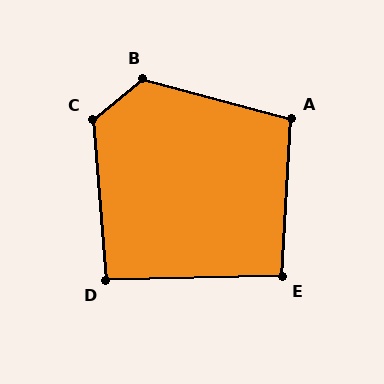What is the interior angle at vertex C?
Approximately 124 degrees (obtuse).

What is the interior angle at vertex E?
Approximately 94 degrees (approximately right).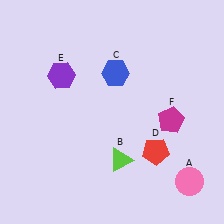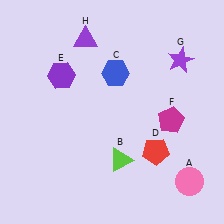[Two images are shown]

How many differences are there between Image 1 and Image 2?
There are 2 differences between the two images.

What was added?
A purple star (G), a purple triangle (H) were added in Image 2.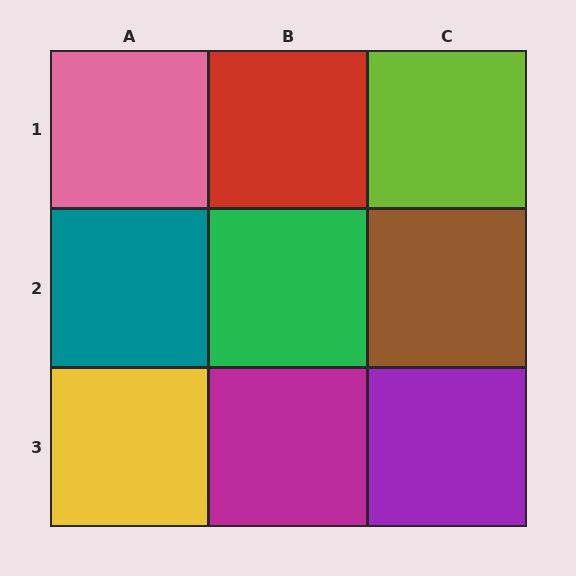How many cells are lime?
1 cell is lime.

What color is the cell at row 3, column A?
Yellow.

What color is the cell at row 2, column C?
Brown.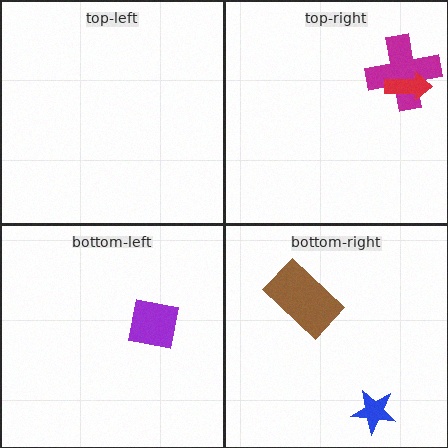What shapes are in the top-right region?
The magenta cross, the red arrow.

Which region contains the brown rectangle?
The bottom-right region.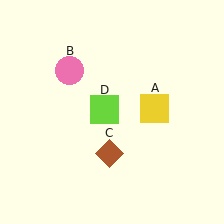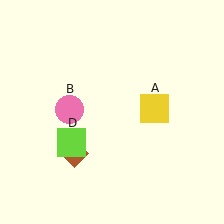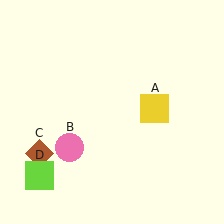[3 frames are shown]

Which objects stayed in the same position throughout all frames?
Yellow square (object A) remained stationary.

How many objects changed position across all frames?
3 objects changed position: pink circle (object B), brown diamond (object C), lime square (object D).